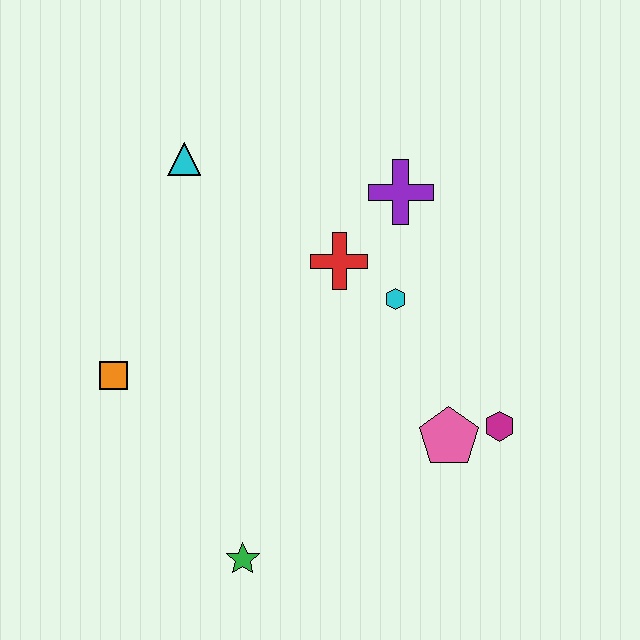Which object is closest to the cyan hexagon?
The red cross is closest to the cyan hexagon.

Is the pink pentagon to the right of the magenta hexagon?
No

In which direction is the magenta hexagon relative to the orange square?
The magenta hexagon is to the right of the orange square.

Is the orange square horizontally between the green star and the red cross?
No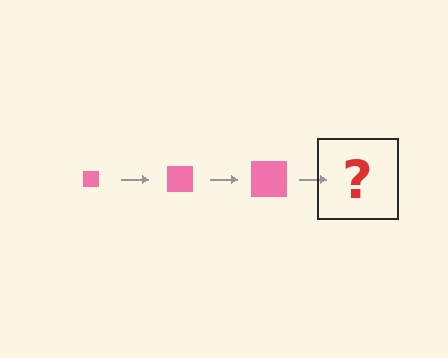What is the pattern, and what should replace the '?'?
The pattern is that the square gets progressively larger each step. The '?' should be a pink square, larger than the previous one.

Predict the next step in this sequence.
The next step is a pink square, larger than the previous one.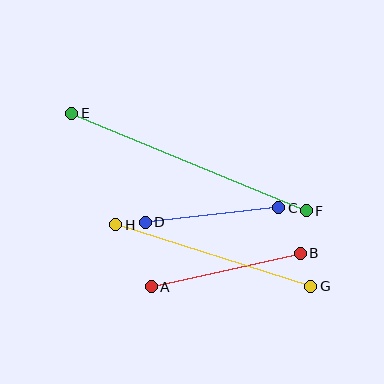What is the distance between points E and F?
The distance is approximately 254 pixels.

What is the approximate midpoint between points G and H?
The midpoint is at approximately (213, 256) pixels.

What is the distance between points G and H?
The distance is approximately 205 pixels.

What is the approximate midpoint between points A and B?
The midpoint is at approximately (226, 270) pixels.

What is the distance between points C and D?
The distance is approximately 134 pixels.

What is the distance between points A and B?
The distance is approximately 153 pixels.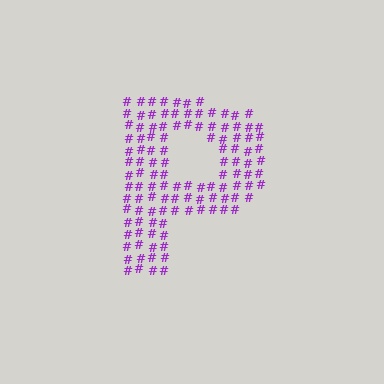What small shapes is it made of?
It is made of small hash symbols.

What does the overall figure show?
The overall figure shows the letter P.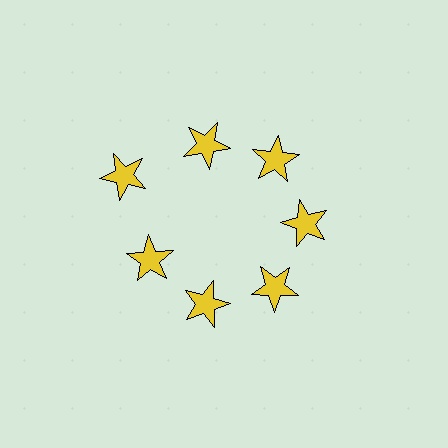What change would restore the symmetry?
The symmetry would be restored by moving it inward, back onto the ring so that all 7 stars sit at equal angles and equal distance from the center.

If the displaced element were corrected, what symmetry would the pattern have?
It would have 7-fold rotational symmetry — the pattern would map onto itself every 51 degrees.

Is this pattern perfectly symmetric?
No. The 7 yellow stars are arranged in a ring, but one element near the 10 o'clock position is pushed outward from the center, breaking the 7-fold rotational symmetry.